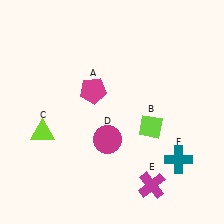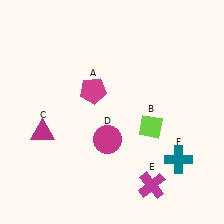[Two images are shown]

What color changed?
The triangle (C) changed from lime in Image 1 to magenta in Image 2.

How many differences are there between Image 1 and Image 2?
There is 1 difference between the two images.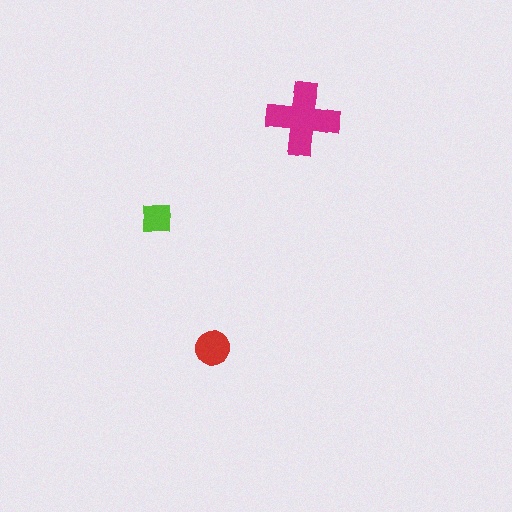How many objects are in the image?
There are 3 objects in the image.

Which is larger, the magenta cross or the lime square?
The magenta cross.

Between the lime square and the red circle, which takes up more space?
The red circle.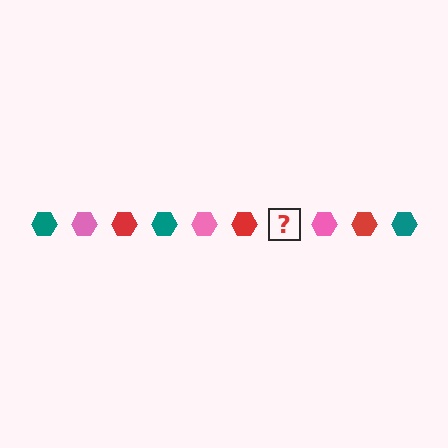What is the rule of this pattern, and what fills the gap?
The rule is that the pattern cycles through teal, pink, red hexagons. The gap should be filled with a teal hexagon.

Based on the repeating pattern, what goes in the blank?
The blank should be a teal hexagon.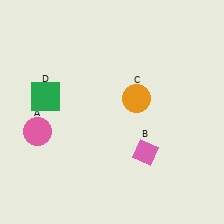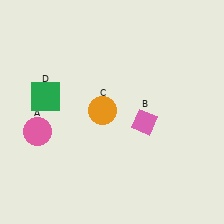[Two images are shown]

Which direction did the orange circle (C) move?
The orange circle (C) moved left.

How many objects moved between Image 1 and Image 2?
2 objects moved between the two images.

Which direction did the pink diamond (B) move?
The pink diamond (B) moved up.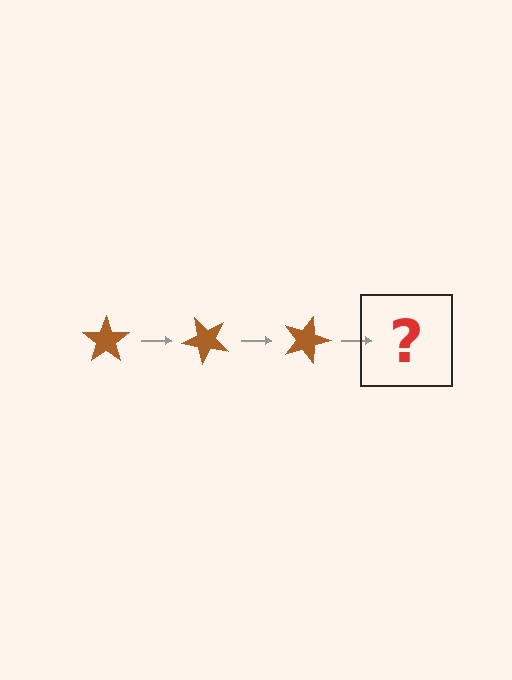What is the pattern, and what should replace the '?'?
The pattern is that the star rotates 45 degrees each step. The '?' should be a brown star rotated 135 degrees.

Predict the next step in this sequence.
The next step is a brown star rotated 135 degrees.